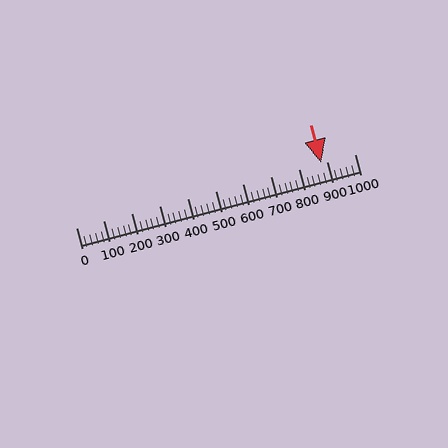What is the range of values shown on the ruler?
The ruler shows values from 0 to 1000.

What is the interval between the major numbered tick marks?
The major tick marks are spaced 100 units apart.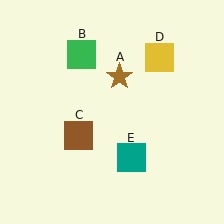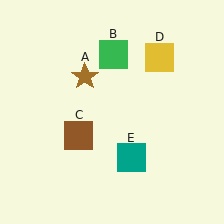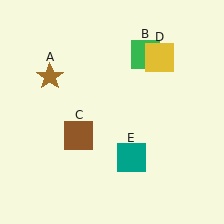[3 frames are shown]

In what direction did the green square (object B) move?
The green square (object B) moved right.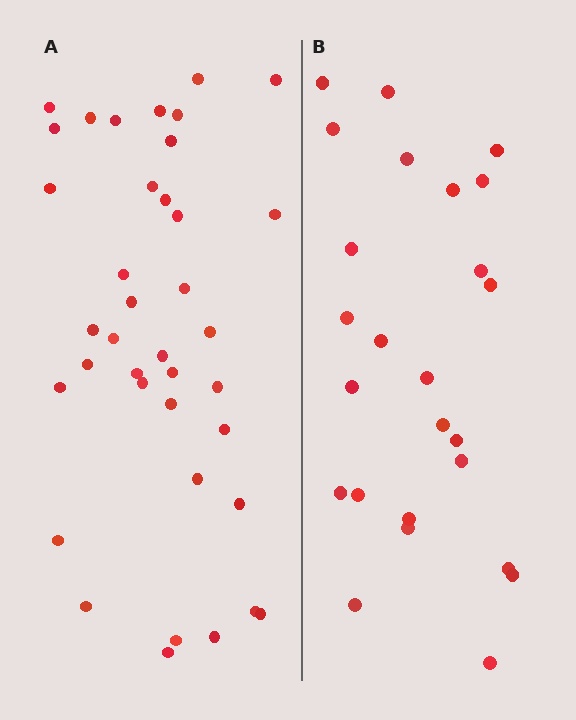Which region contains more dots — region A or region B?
Region A (the left region) has more dots.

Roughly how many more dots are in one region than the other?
Region A has approximately 15 more dots than region B.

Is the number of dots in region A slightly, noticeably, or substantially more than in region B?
Region A has substantially more. The ratio is roughly 1.5 to 1.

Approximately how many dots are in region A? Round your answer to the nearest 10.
About 40 dots. (The exact count is 38, which rounds to 40.)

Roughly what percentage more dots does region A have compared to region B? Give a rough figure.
About 50% more.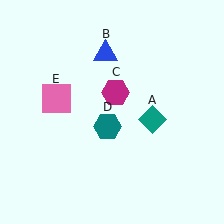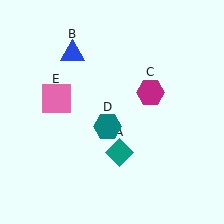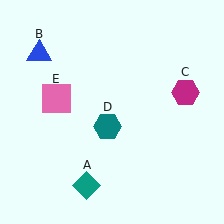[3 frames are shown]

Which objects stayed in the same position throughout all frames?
Teal hexagon (object D) and pink square (object E) remained stationary.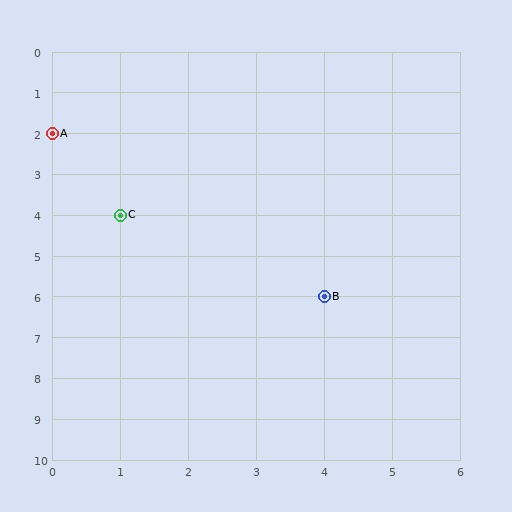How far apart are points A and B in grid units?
Points A and B are 4 columns and 4 rows apart (about 5.7 grid units diagonally).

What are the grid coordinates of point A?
Point A is at grid coordinates (0, 2).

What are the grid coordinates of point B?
Point B is at grid coordinates (4, 6).